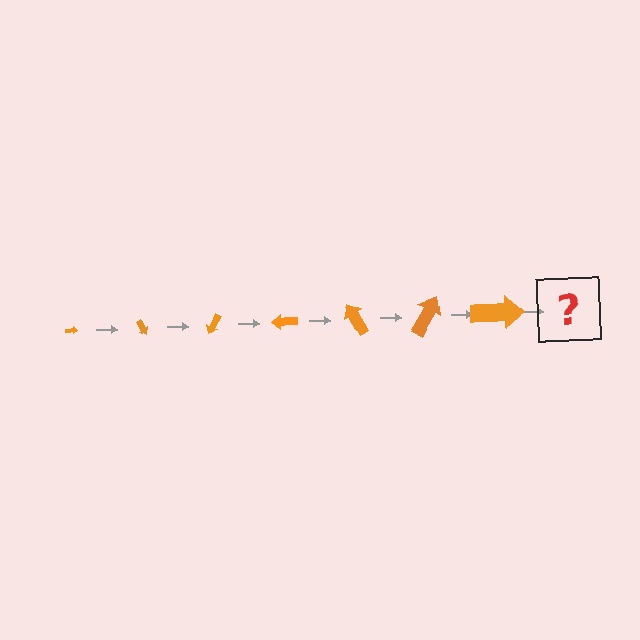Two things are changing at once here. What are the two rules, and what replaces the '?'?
The two rules are that the arrow grows larger each step and it rotates 60 degrees each step. The '?' should be an arrow, larger than the previous one and rotated 420 degrees from the start.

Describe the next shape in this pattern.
It should be an arrow, larger than the previous one and rotated 420 degrees from the start.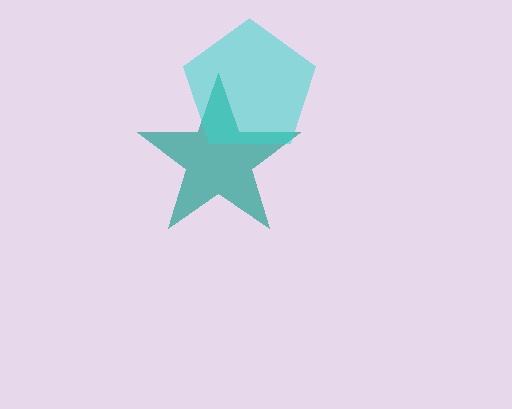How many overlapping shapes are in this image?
There are 2 overlapping shapes in the image.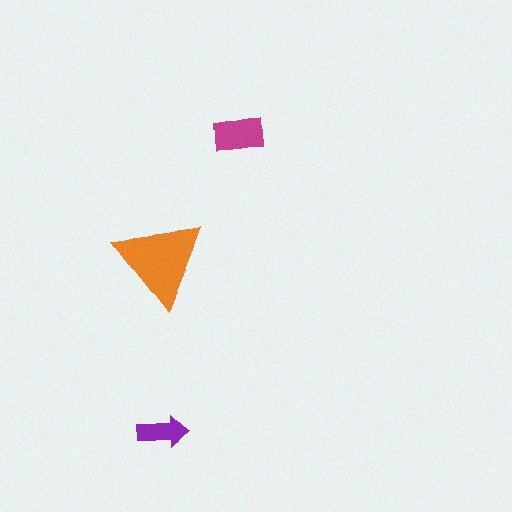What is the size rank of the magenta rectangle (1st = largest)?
2nd.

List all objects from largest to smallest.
The orange triangle, the magenta rectangle, the purple arrow.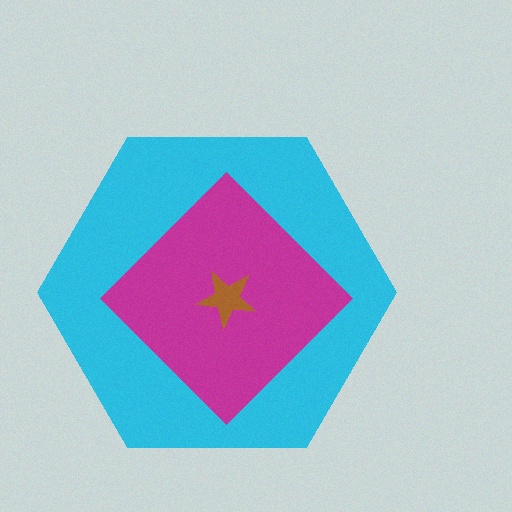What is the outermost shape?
The cyan hexagon.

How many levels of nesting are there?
3.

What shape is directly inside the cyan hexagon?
The magenta diamond.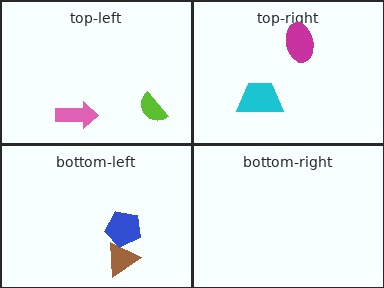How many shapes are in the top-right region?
2.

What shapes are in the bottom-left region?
The brown triangle, the blue pentagon.